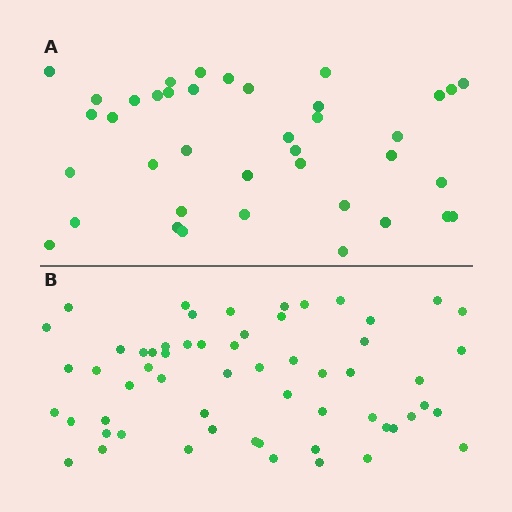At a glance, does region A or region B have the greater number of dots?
Region B (the bottom region) has more dots.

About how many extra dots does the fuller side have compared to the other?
Region B has approximately 20 more dots than region A.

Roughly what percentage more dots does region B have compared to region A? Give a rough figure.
About 50% more.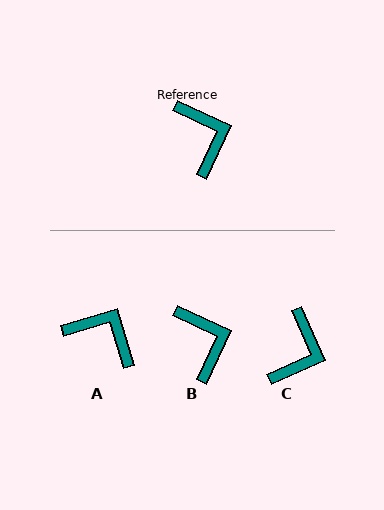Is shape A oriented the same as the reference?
No, it is off by about 42 degrees.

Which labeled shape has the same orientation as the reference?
B.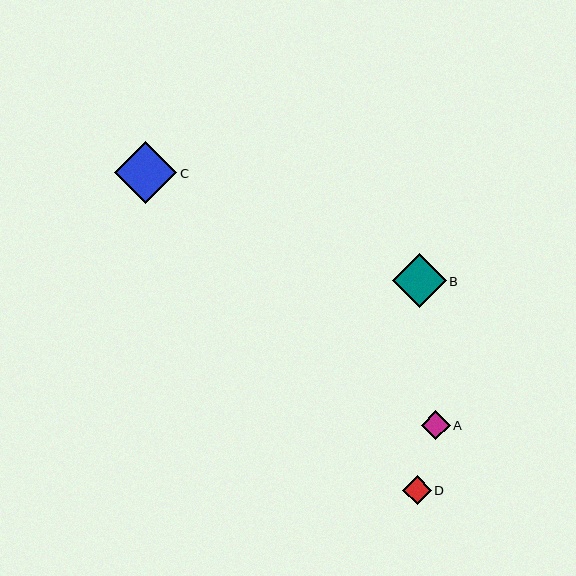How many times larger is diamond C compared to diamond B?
Diamond C is approximately 1.1 times the size of diamond B.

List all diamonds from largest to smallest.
From largest to smallest: C, B, A, D.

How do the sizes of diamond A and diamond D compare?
Diamond A and diamond D are approximately the same size.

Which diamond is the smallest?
Diamond D is the smallest with a size of approximately 29 pixels.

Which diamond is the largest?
Diamond C is the largest with a size of approximately 62 pixels.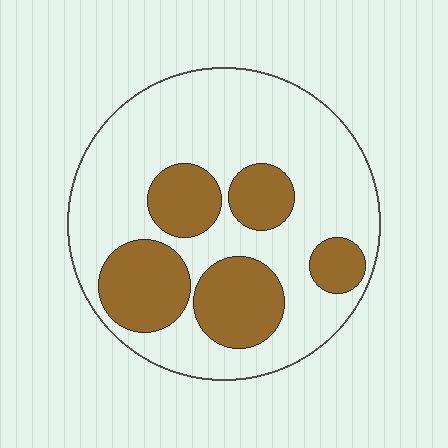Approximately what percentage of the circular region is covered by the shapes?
Approximately 30%.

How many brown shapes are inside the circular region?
5.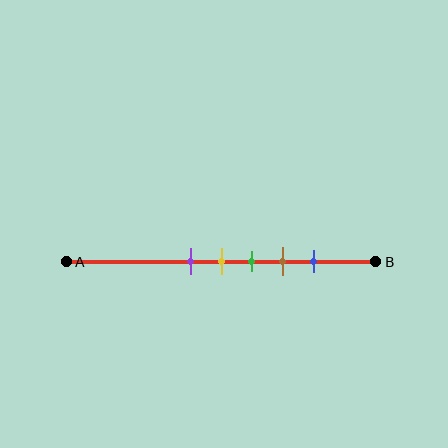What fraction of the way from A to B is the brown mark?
The brown mark is approximately 70% (0.7) of the way from A to B.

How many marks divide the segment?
There are 5 marks dividing the segment.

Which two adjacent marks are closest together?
The purple and yellow marks are the closest adjacent pair.